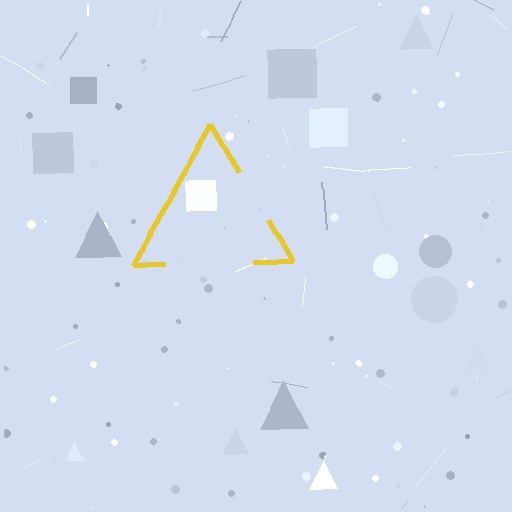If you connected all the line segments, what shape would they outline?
They would outline a triangle.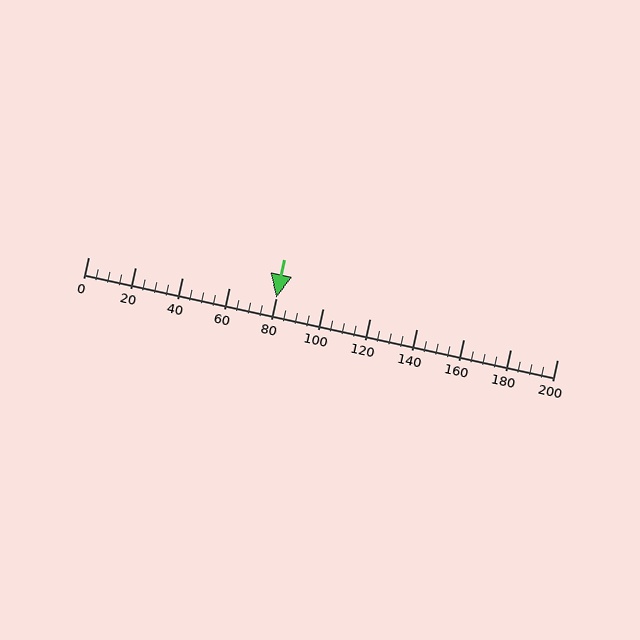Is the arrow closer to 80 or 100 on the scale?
The arrow is closer to 80.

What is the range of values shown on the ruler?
The ruler shows values from 0 to 200.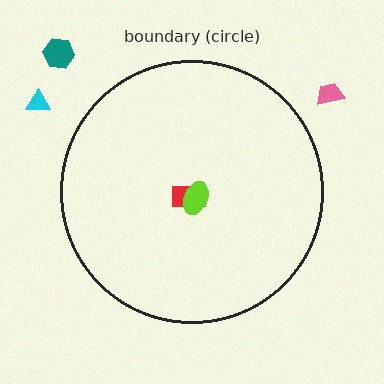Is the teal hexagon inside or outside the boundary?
Outside.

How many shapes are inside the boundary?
2 inside, 3 outside.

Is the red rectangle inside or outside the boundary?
Inside.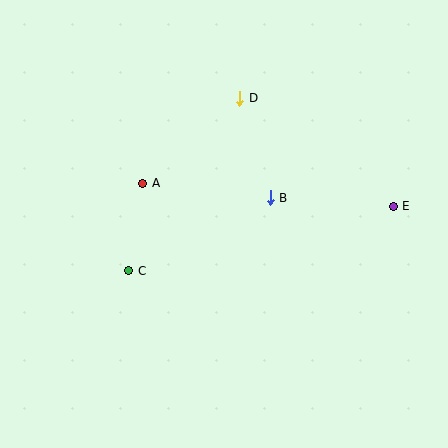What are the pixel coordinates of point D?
Point D is at (240, 98).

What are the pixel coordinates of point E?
Point E is at (393, 206).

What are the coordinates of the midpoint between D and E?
The midpoint between D and E is at (317, 152).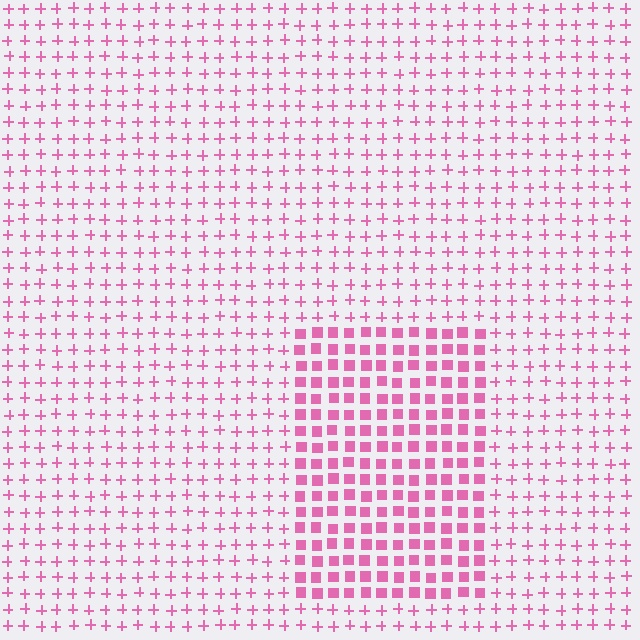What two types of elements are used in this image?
The image uses squares inside the rectangle region and plus signs outside it.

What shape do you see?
I see a rectangle.